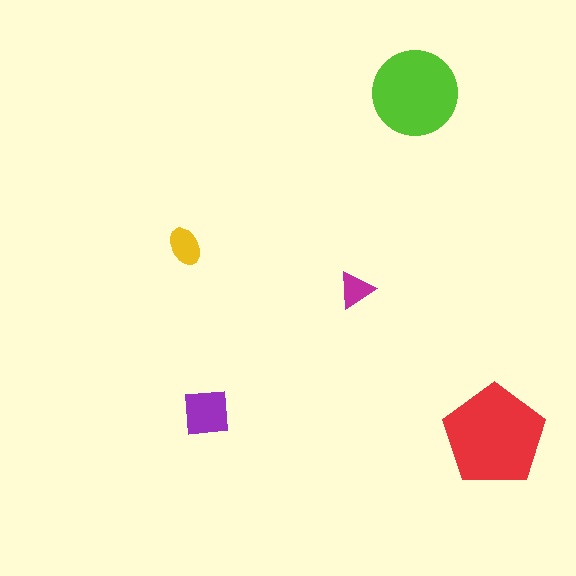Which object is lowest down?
The red pentagon is bottommost.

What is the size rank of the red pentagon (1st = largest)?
1st.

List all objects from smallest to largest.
The magenta triangle, the yellow ellipse, the purple square, the lime circle, the red pentagon.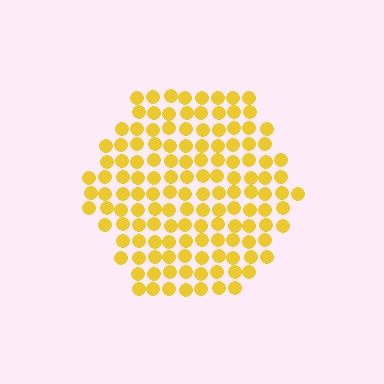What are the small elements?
The small elements are circles.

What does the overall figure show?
The overall figure shows a hexagon.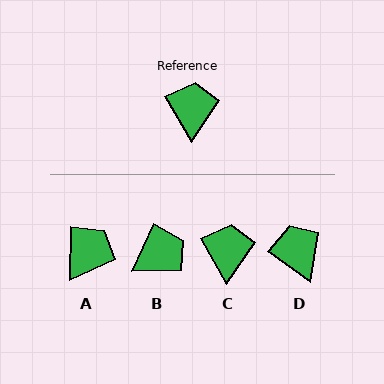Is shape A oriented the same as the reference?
No, it is off by about 31 degrees.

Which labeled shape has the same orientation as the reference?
C.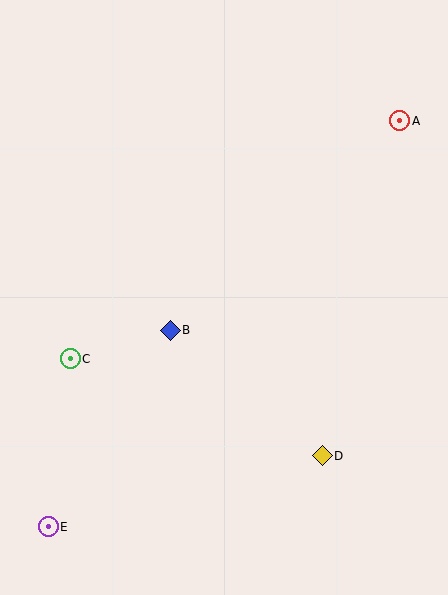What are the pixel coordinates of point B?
Point B is at (170, 330).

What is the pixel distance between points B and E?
The distance between B and E is 231 pixels.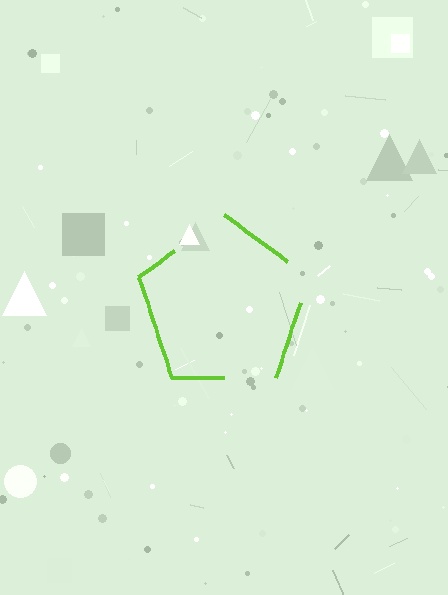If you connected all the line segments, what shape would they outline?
They would outline a pentagon.